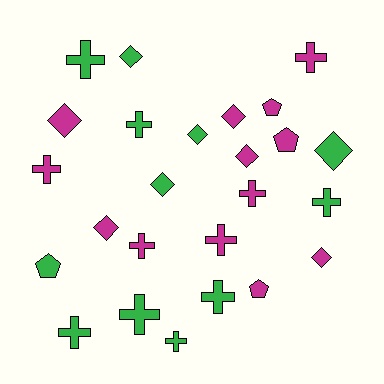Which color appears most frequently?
Magenta, with 13 objects.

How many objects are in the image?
There are 25 objects.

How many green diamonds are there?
There are 4 green diamonds.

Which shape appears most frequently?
Cross, with 12 objects.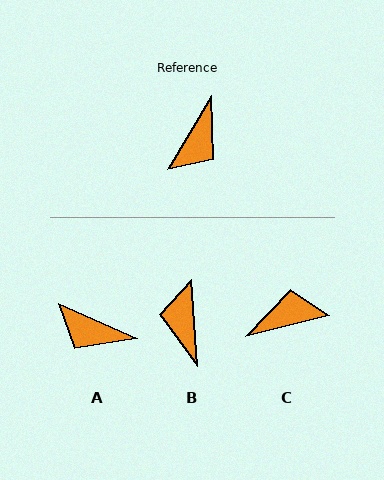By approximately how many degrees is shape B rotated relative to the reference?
Approximately 146 degrees clockwise.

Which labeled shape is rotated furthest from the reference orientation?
B, about 146 degrees away.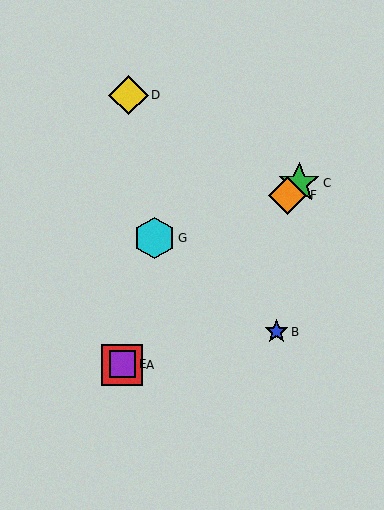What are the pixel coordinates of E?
Object E is at (123, 364).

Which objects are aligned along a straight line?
Objects A, C, E, F are aligned along a straight line.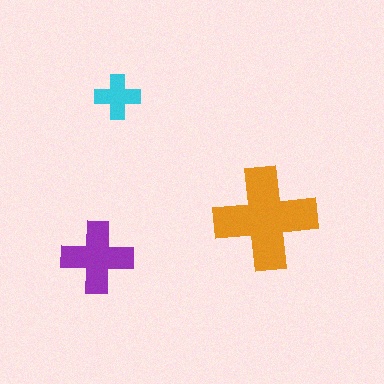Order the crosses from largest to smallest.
the orange one, the purple one, the cyan one.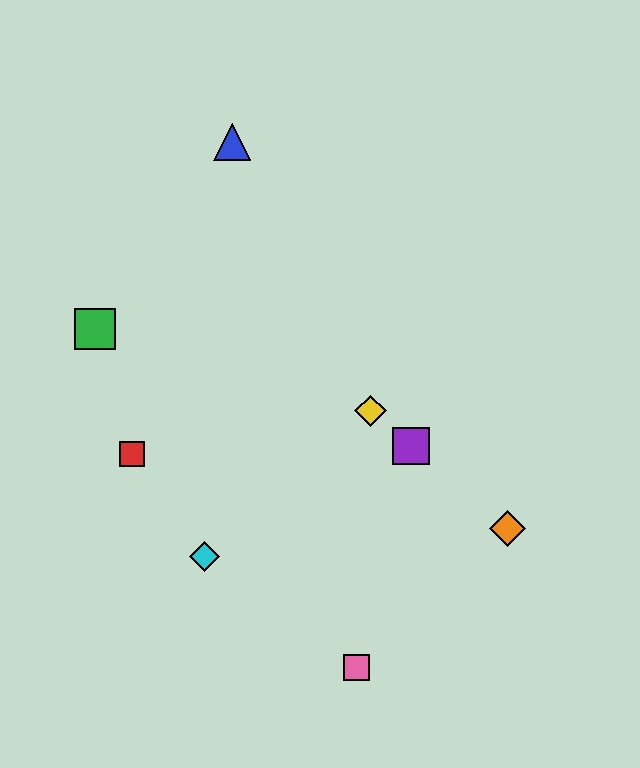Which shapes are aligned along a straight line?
The yellow diamond, the purple square, the orange diamond are aligned along a straight line.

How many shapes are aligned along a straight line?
3 shapes (the yellow diamond, the purple square, the orange diamond) are aligned along a straight line.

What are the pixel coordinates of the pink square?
The pink square is at (357, 668).